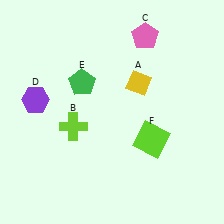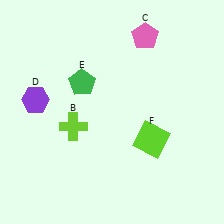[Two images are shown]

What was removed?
The yellow diamond (A) was removed in Image 2.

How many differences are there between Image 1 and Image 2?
There is 1 difference between the two images.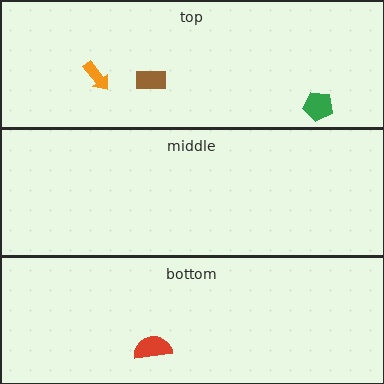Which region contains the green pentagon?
The top region.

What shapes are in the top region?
The green pentagon, the brown rectangle, the orange arrow.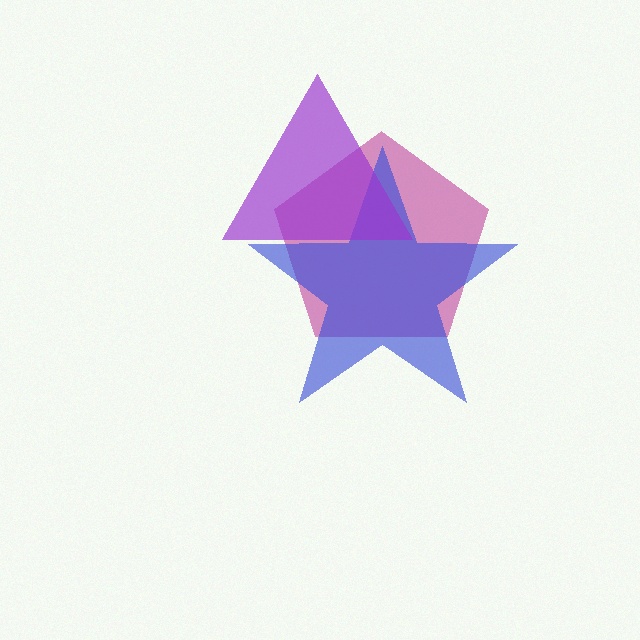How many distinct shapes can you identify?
There are 3 distinct shapes: a magenta pentagon, a blue star, a purple triangle.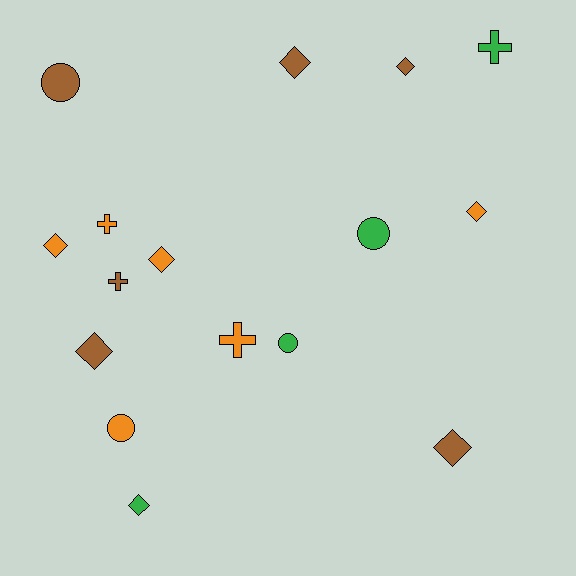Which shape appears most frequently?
Diamond, with 8 objects.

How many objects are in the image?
There are 16 objects.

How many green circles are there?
There are 2 green circles.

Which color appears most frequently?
Orange, with 6 objects.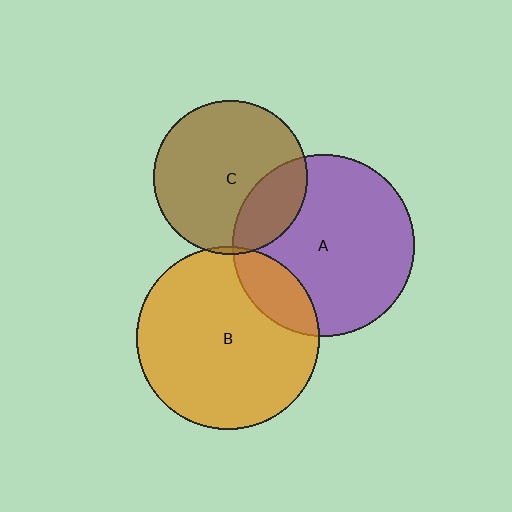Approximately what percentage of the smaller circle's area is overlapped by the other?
Approximately 25%.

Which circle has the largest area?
Circle B (orange).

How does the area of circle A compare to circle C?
Approximately 1.4 times.